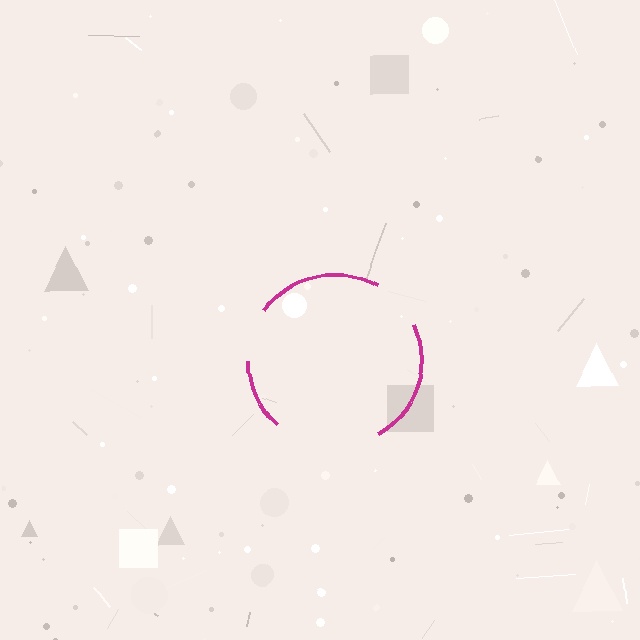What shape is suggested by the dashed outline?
The dashed outline suggests a circle.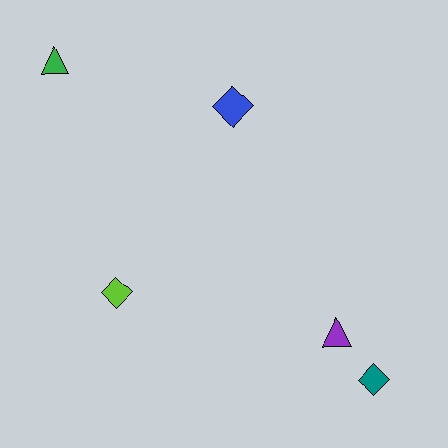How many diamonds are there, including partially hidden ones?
There are 3 diamonds.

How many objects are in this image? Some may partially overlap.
There are 5 objects.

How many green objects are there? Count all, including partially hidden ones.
There is 1 green object.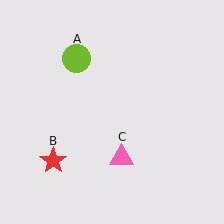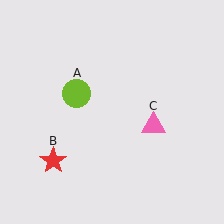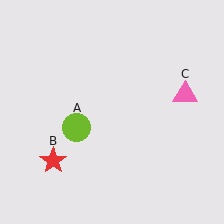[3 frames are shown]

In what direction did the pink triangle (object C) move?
The pink triangle (object C) moved up and to the right.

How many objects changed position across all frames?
2 objects changed position: lime circle (object A), pink triangle (object C).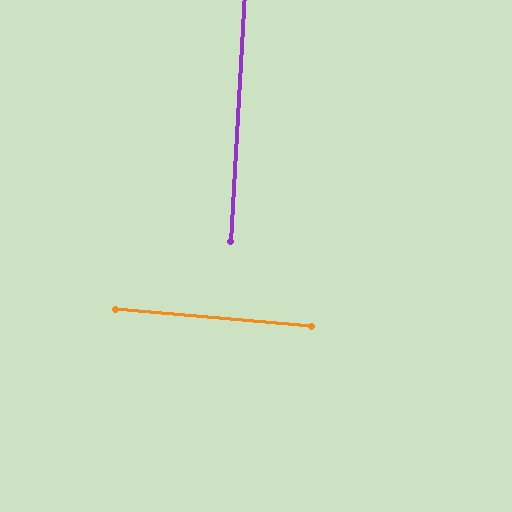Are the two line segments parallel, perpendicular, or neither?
Perpendicular — they meet at approximately 88°.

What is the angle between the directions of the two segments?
Approximately 88 degrees.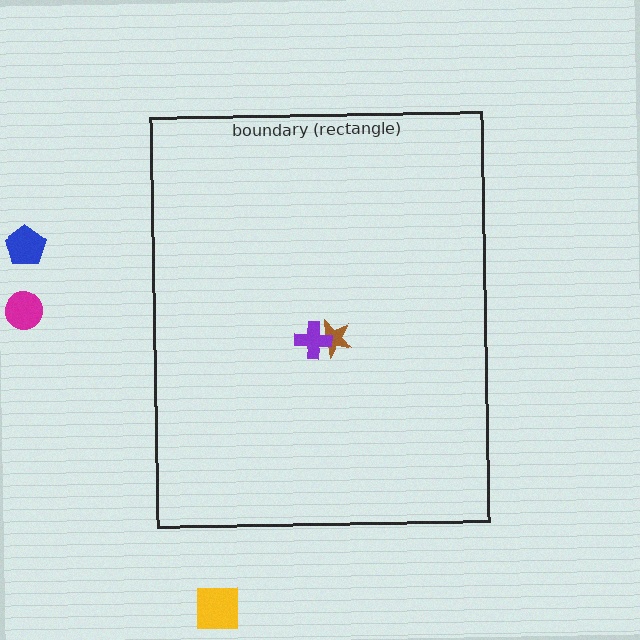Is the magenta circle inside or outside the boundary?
Outside.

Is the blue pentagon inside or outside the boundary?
Outside.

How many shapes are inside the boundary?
2 inside, 3 outside.